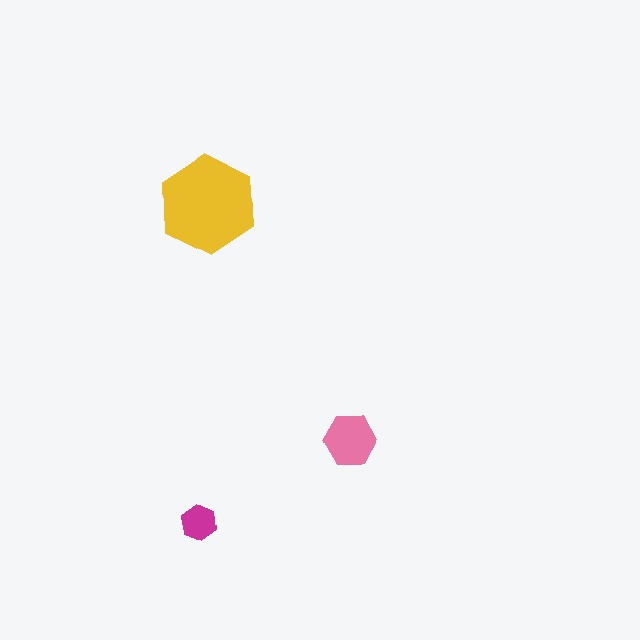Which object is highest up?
The yellow hexagon is topmost.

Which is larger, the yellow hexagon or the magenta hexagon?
The yellow one.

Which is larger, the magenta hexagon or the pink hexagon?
The pink one.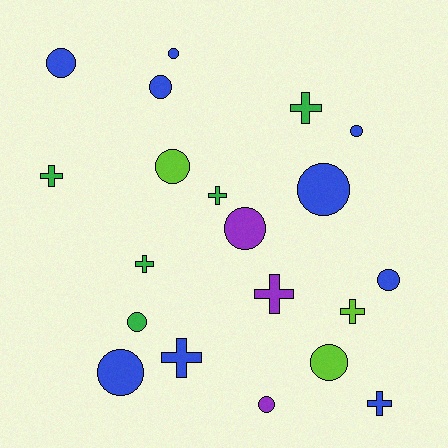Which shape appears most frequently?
Circle, with 12 objects.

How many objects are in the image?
There are 20 objects.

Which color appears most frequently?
Blue, with 9 objects.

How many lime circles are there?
There are 2 lime circles.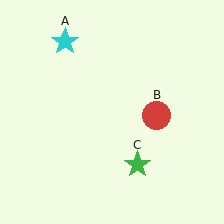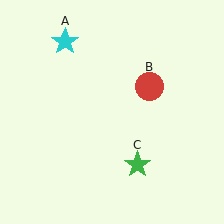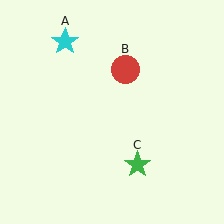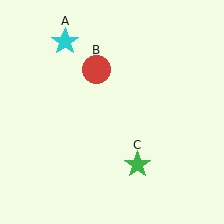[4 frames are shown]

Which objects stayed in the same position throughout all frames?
Cyan star (object A) and green star (object C) remained stationary.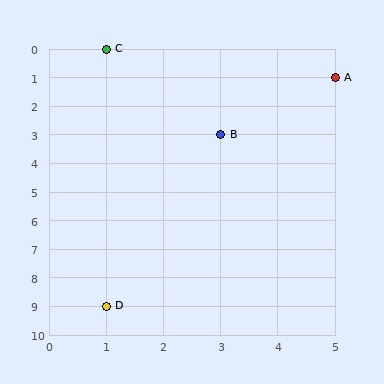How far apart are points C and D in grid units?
Points C and D are 9 rows apart.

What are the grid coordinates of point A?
Point A is at grid coordinates (5, 1).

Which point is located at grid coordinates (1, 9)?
Point D is at (1, 9).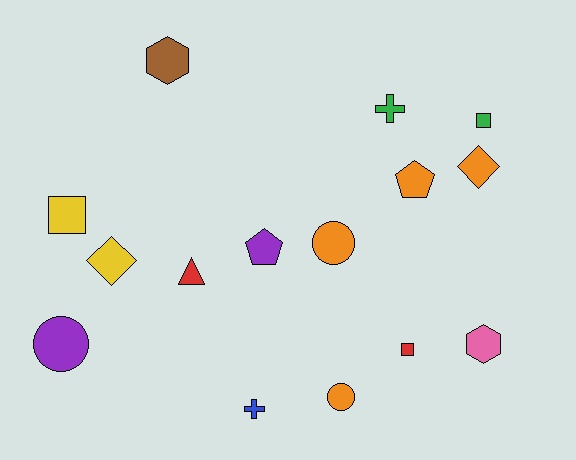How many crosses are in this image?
There are 2 crosses.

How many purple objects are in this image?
There are 2 purple objects.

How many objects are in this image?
There are 15 objects.